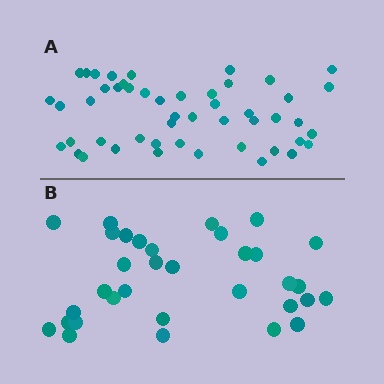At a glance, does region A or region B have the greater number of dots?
Region A (the top region) has more dots.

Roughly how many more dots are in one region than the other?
Region A has approximately 15 more dots than region B.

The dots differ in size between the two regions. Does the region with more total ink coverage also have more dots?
No. Region B has more total ink coverage because its dots are larger, but region A actually contains more individual dots. Total area can be misleading — the number of items is what matters here.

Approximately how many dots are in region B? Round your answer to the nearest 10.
About 30 dots. (The exact count is 33, which rounds to 30.)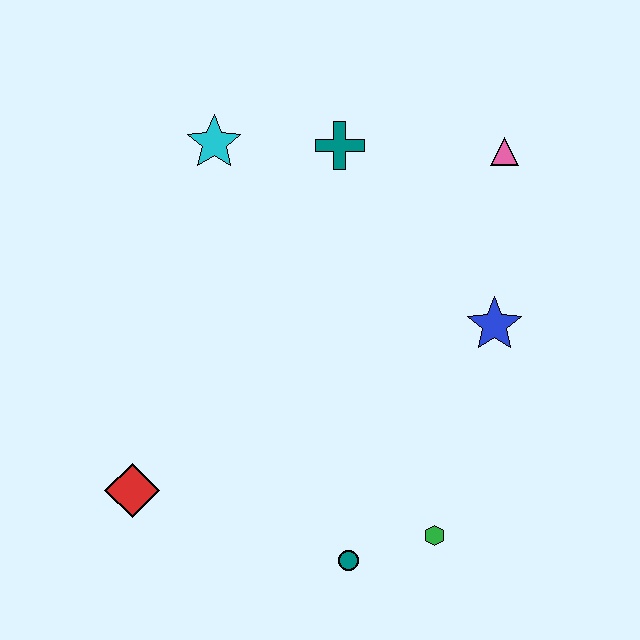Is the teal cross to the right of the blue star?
No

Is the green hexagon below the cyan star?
Yes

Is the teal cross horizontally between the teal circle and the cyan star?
Yes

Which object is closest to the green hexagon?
The teal circle is closest to the green hexagon.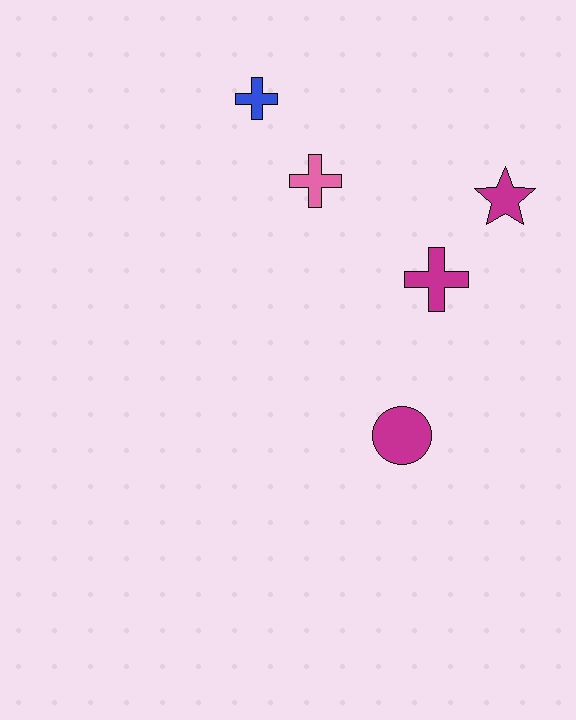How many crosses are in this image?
There are 3 crosses.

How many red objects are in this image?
There are no red objects.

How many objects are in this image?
There are 5 objects.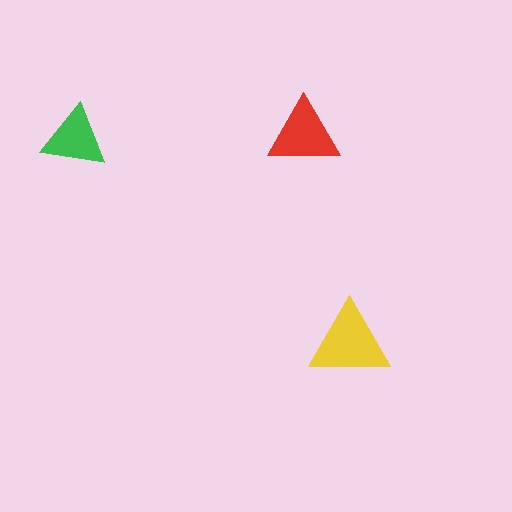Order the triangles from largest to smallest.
the yellow one, the red one, the green one.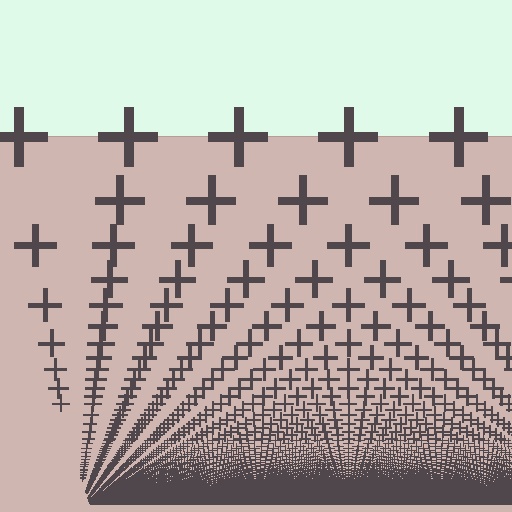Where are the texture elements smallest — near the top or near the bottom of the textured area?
Near the bottom.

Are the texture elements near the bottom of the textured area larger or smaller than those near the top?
Smaller. The gradient is inverted — elements near the bottom are smaller and denser.